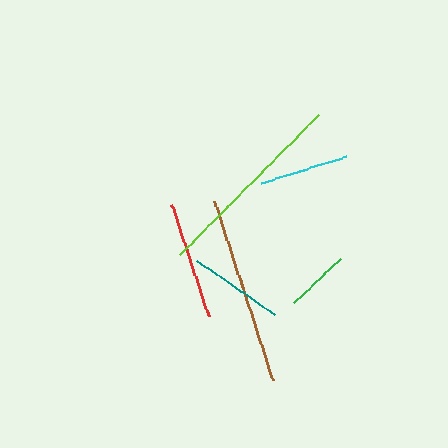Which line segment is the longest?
The lime line is the longest at approximately 197 pixels.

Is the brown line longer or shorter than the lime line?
The lime line is longer than the brown line.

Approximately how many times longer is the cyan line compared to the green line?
The cyan line is approximately 1.4 times the length of the green line.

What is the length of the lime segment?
The lime segment is approximately 197 pixels long.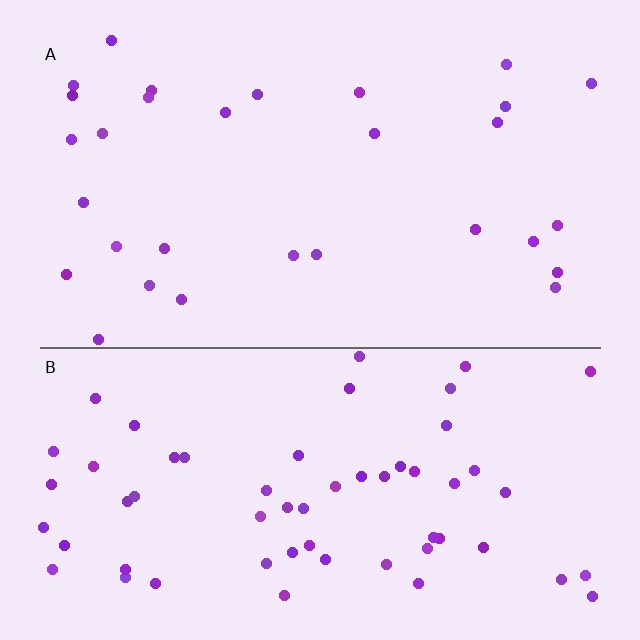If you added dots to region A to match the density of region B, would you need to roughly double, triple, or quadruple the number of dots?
Approximately double.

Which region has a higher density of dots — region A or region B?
B (the bottom).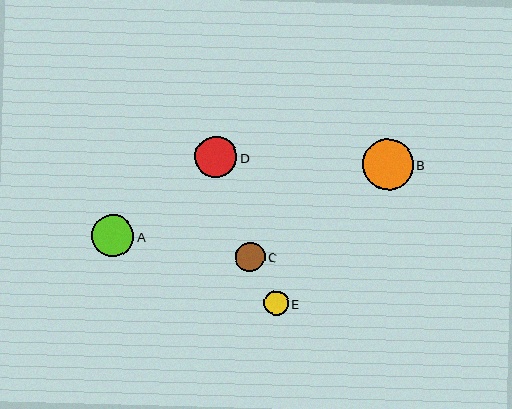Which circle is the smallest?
Circle E is the smallest with a size of approximately 24 pixels.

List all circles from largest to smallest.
From largest to smallest: B, A, D, C, E.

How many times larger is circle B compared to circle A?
Circle B is approximately 1.2 times the size of circle A.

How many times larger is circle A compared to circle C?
Circle A is approximately 1.4 times the size of circle C.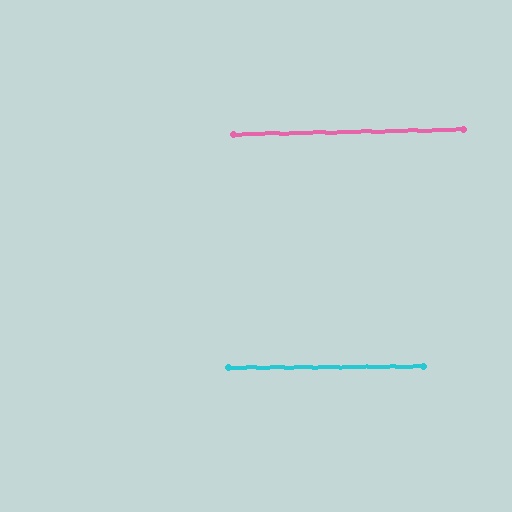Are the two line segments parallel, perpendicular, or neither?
Parallel — their directions differ by only 1.1°.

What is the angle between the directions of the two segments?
Approximately 1 degree.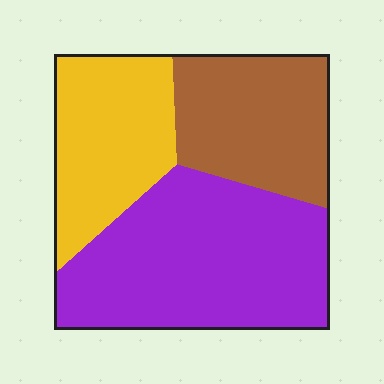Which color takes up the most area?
Purple, at roughly 45%.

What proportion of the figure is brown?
Brown covers 27% of the figure.